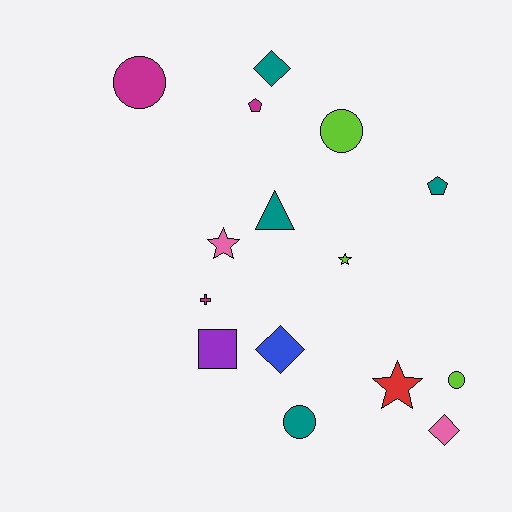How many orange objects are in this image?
There are no orange objects.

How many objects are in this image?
There are 15 objects.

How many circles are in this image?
There are 4 circles.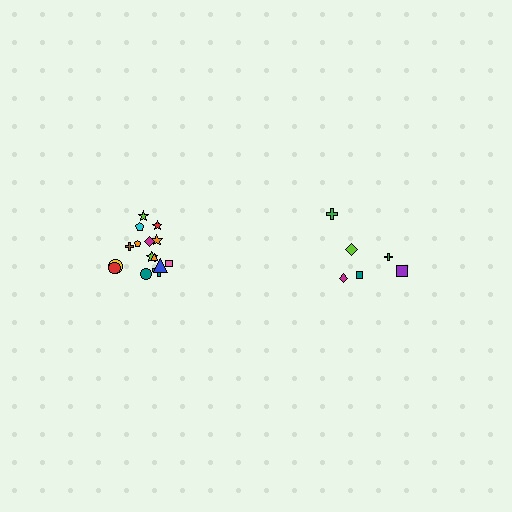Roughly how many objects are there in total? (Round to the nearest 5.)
Roughly 20 objects in total.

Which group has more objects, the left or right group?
The left group.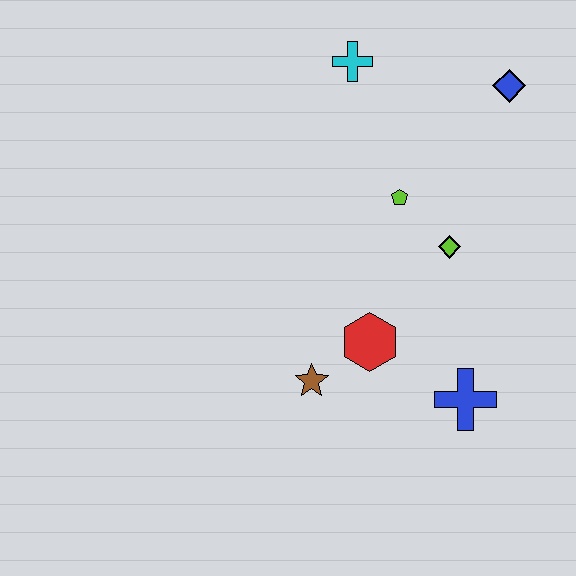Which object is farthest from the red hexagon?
The blue diamond is farthest from the red hexagon.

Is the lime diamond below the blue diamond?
Yes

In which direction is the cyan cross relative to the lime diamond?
The cyan cross is above the lime diamond.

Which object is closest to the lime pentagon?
The lime diamond is closest to the lime pentagon.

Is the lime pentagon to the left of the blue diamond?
Yes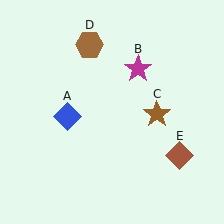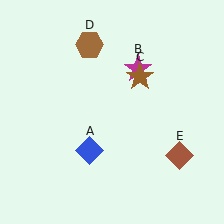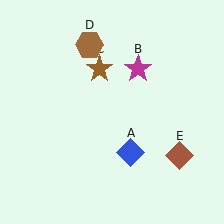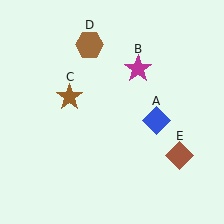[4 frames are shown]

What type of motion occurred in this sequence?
The blue diamond (object A), brown star (object C) rotated counterclockwise around the center of the scene.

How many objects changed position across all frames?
2 objects changed position: blue diamond (object A), brown star (object C).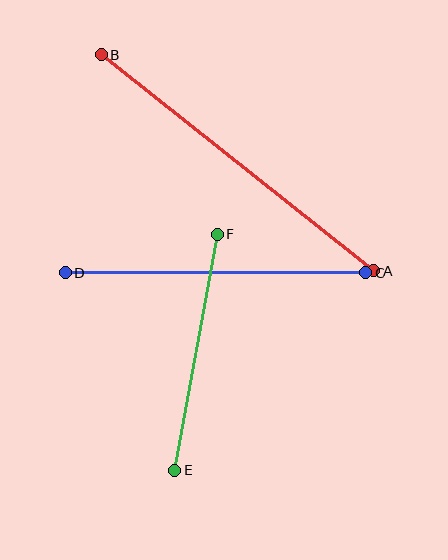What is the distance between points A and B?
The distance is approximately 348 pixels.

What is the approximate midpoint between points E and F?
The midpoint is at approximately (196, 352) pixels.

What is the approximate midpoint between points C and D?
The midpoint is at approximately (216, 273) pixels.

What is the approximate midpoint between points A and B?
The midpoint is at approximately (238, 163) pixels.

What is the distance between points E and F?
The distance is approximately 240 pixels.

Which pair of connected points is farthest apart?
Points A and B are farthest apart.